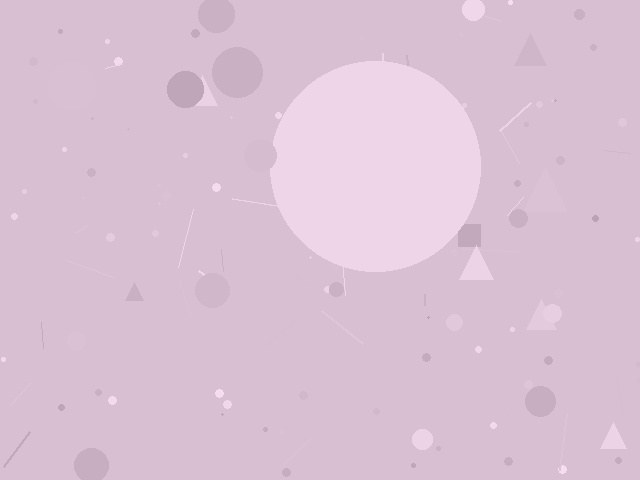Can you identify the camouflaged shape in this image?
The camouflaged shape is a circle.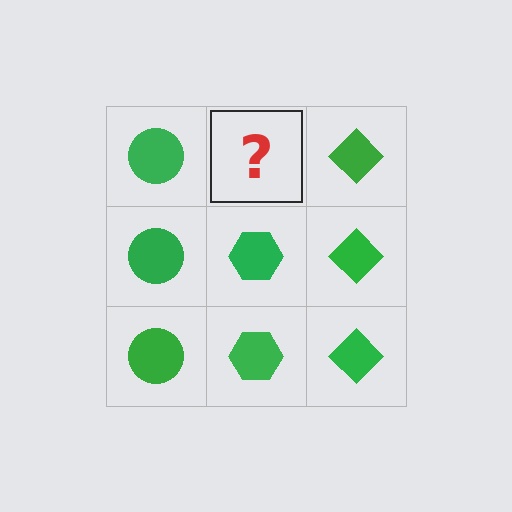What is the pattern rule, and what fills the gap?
The rule is that each column has a consistent shape. The gap should be filled with a green hexagon.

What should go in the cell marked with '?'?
The missing cell should contain a green hexagon.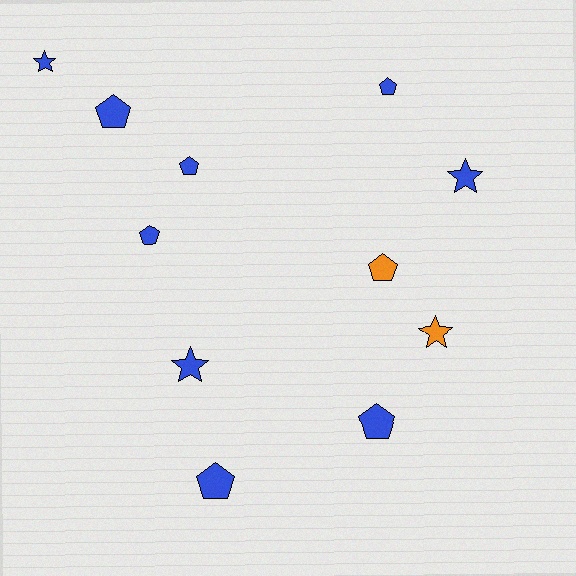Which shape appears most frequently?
Pentagon, with 7 objects.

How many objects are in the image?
There are 11 objects.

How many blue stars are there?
There are 3 blue stars.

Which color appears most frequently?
Blue, with 9 objects.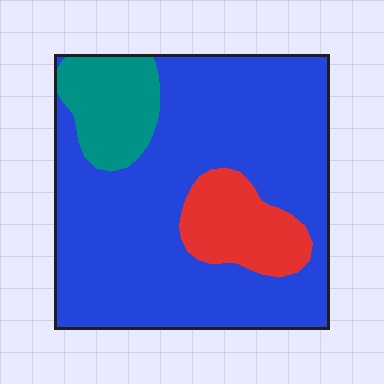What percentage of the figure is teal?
Teal covers about 15% of the figure.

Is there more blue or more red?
Blue.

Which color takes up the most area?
Blue, at roughly 75%.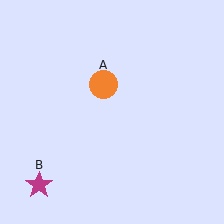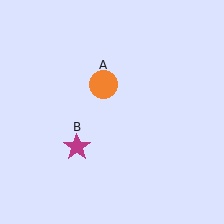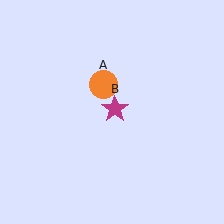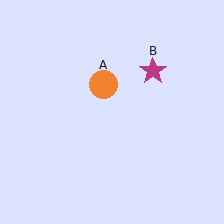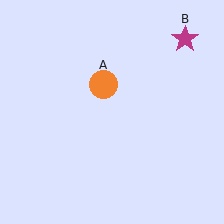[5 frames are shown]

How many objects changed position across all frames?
1 object changed position: magenta star (object B).